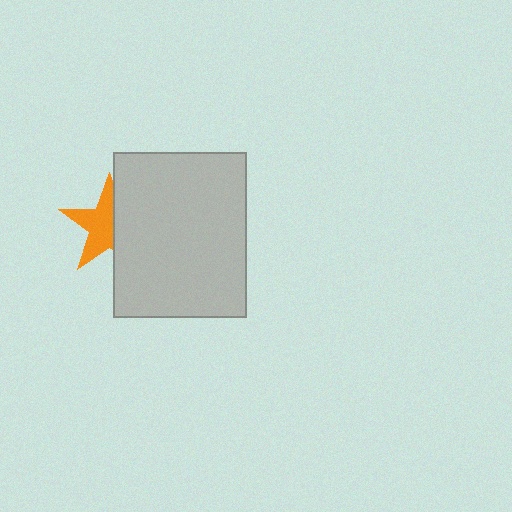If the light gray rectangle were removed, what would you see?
You would see the complete orange star.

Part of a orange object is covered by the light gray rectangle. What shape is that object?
It is a star.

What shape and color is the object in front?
The object in front is a light gray rectangle.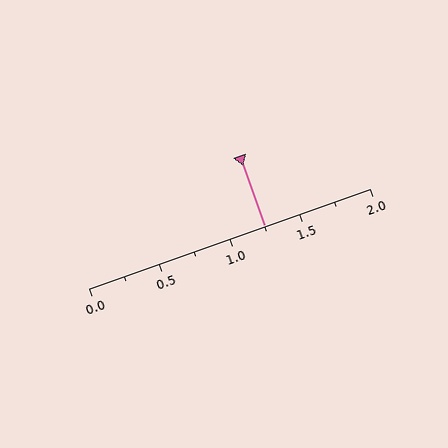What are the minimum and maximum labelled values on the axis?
The axis runs from 0.0 to 2.0.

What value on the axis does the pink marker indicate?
The marker indicates approximately 1.25.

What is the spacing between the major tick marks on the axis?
The major ticks are spaced 0.5 apart.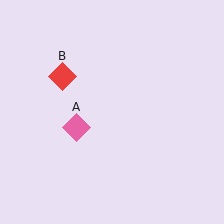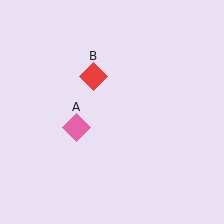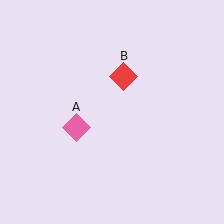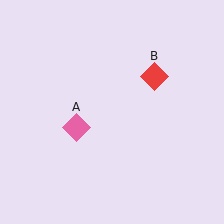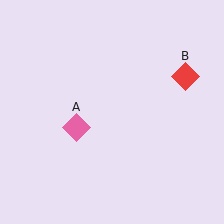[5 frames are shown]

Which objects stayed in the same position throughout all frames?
Pink diamond (object A) remained stationary.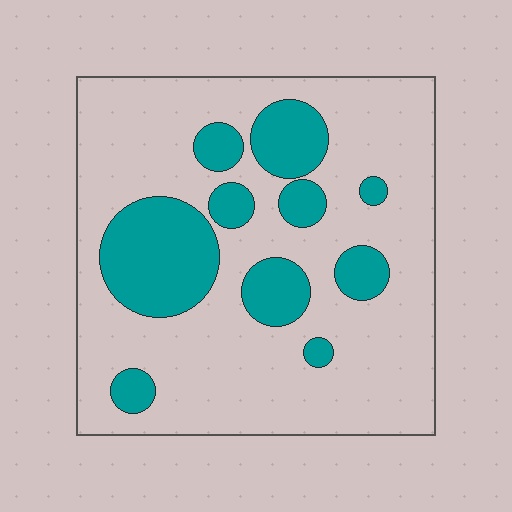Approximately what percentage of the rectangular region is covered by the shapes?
Approximately 25%.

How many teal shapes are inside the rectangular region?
10.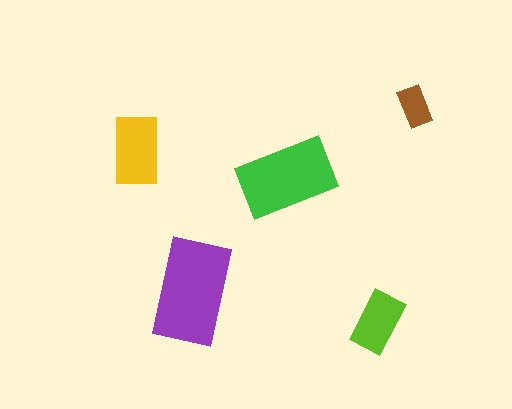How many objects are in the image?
There are 5 objects in the image.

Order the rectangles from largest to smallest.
the purple one, the green one, the yellow one, the lime one, the brown one.